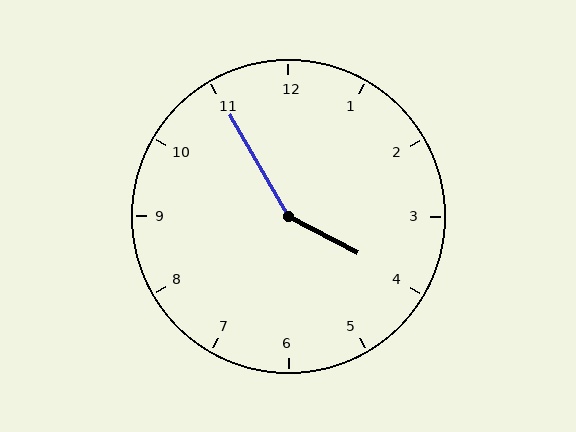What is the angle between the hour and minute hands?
Approximately 148 degrees.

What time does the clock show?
3:55.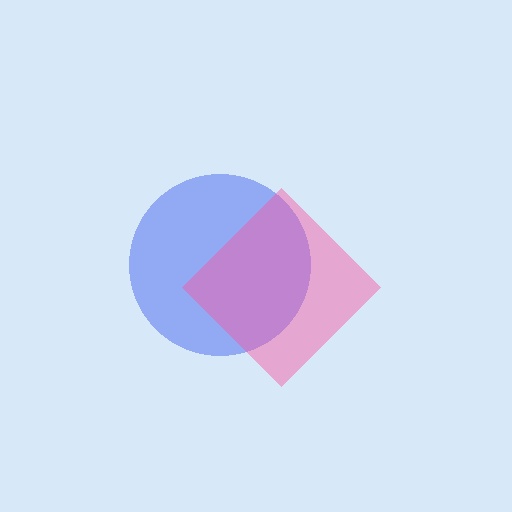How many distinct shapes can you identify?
There are 2 distinct shapes: a blue circle, a pink diamond.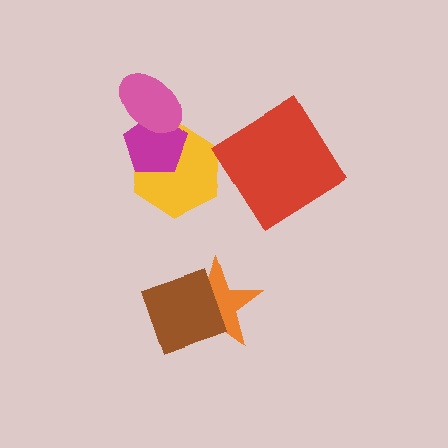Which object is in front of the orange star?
The brown diamond is in front of the orange star.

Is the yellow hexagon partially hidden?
Yes, it is partially covered by another shape.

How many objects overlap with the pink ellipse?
2 objects overlap with the pink ellipse.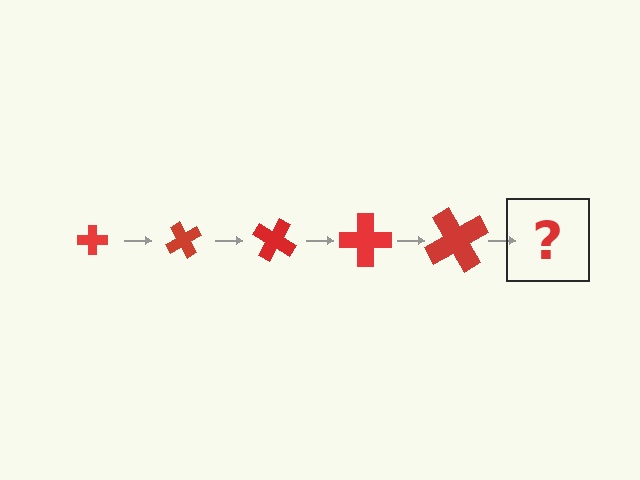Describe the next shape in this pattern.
It should be a cross, larger than the previous one and rotated 300 degrees from the start.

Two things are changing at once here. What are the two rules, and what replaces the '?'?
The two rules are that the cross grows larger each step and it rotates 60 degrees each step. The '?' should be a cross, larger than the previous one and rotated 300 degrees from the start.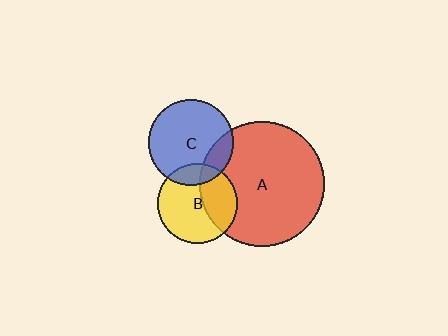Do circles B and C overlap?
Yes.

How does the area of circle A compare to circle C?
Approximately 2.1 times.